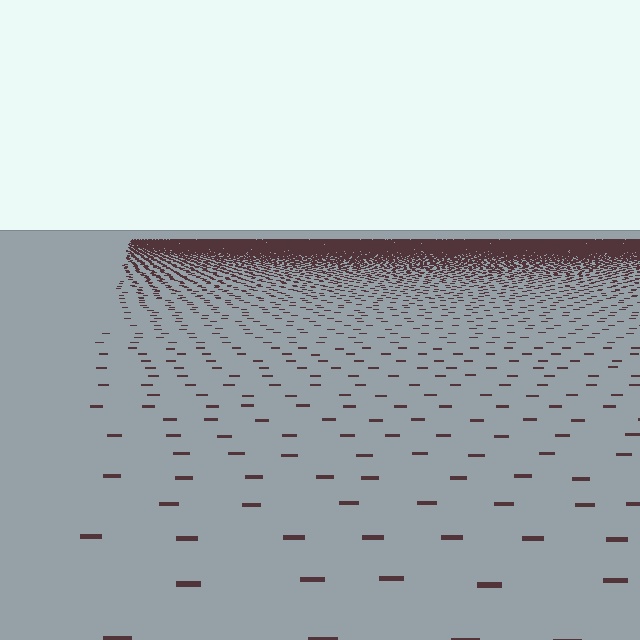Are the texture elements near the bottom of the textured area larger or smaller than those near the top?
Larger. Near the bottom, elements are closer to the viewer and appear at a bigger on-screen size.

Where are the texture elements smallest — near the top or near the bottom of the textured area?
Near the top.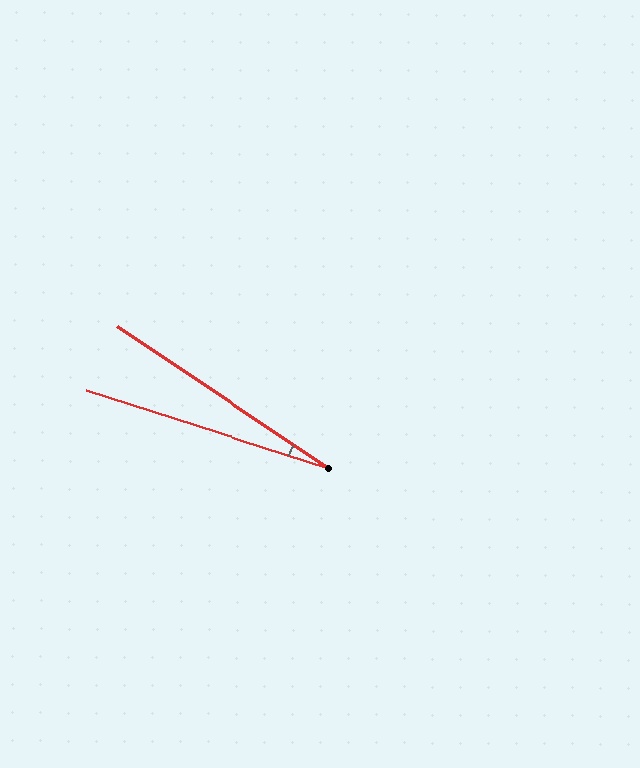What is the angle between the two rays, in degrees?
Approximately 16 degrees.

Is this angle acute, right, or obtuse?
It is acute.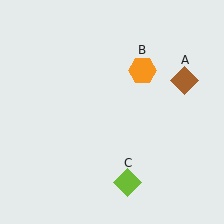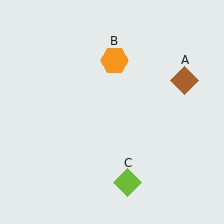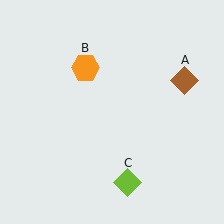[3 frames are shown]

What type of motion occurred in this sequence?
The orange hexagon (object B) rotated counterclockwise around the center of the scene.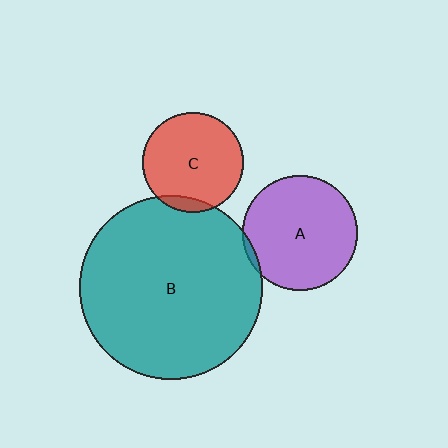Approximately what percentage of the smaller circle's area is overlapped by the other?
Approximately 5%.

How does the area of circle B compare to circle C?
Approximately 3.3 times.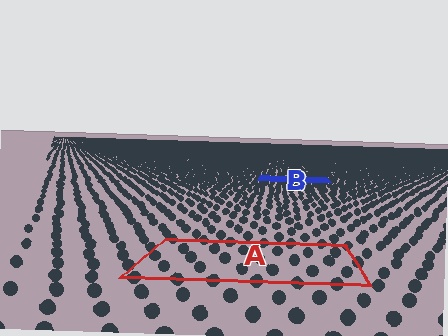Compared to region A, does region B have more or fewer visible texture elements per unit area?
Region B has more texture elements per unit area — they are packed more densely because it is farther away.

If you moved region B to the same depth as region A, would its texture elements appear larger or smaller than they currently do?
They would appear larger. At a closer depth, the same texture elements are projected at a bigger on-screen size.